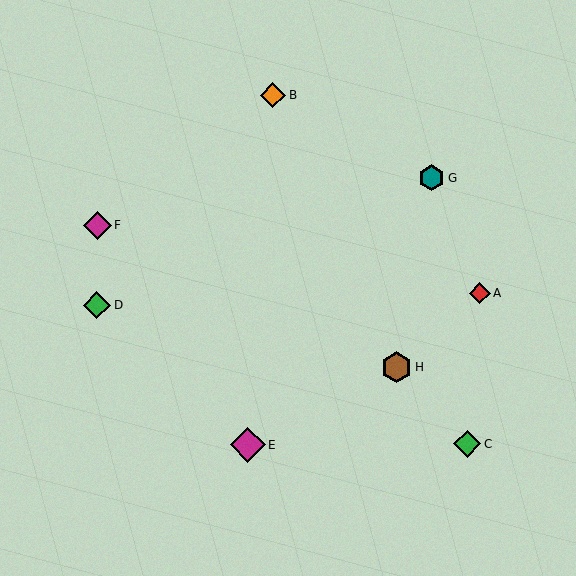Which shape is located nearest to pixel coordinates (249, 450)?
The magenta diamond (labeled E) at (248, 445) is nearest to that location.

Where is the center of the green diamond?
The center of the green diamond is at (97, 305).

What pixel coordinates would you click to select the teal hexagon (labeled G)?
Click at (432, 178) to select the teal hexagon G.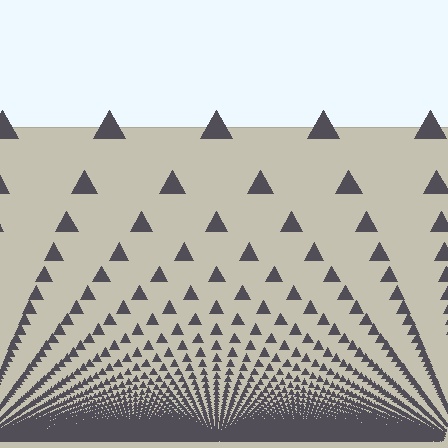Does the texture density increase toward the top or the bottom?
Density increases toward the bottom.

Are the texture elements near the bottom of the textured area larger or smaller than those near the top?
Smaller. The gradient is inverted — elements near the bottom are smaller and denser.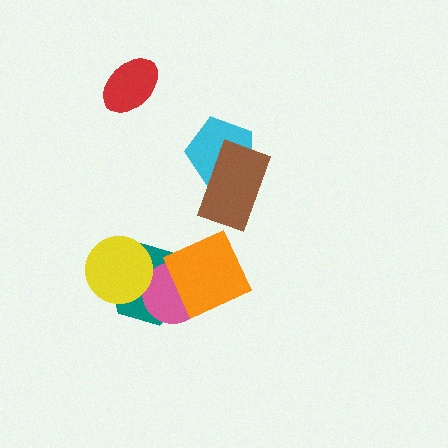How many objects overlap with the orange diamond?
2 objects overlap with the orange diamond.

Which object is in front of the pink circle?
The orange diamond is in front of the pink circle.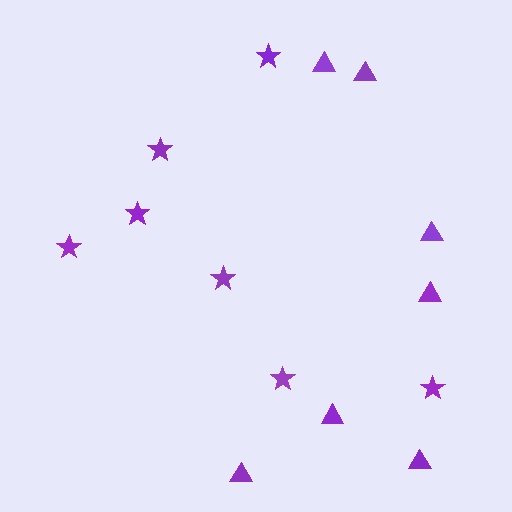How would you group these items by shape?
There are 2 groups: one group of stars (7) and one group of triangles (7).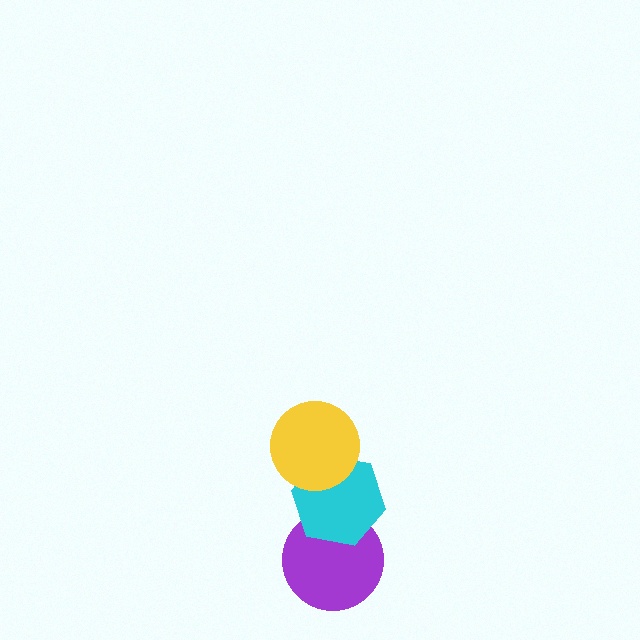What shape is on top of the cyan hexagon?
The yellow circle is on top of the cyan hexagon.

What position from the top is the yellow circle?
The yellow circle is 1st from the top.